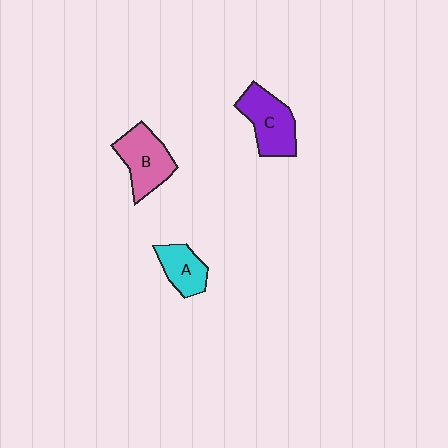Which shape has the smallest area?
Shape A (cyan).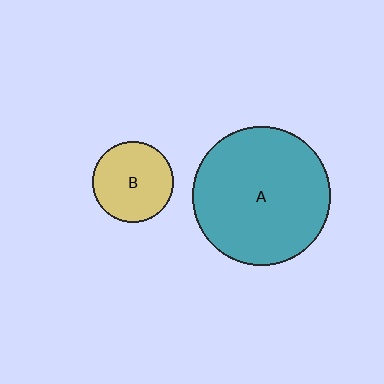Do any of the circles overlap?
No, none of the circles overlap.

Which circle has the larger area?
Circle A (teal).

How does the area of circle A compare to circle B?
Approximately 2.9 times.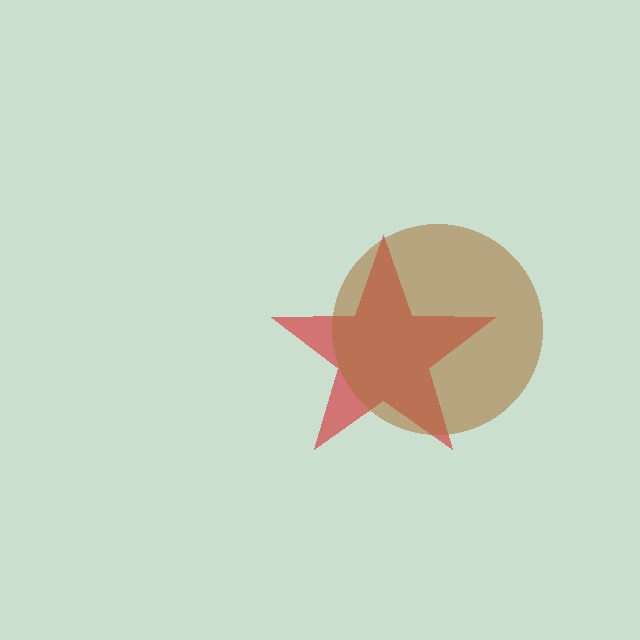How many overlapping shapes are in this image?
There are 2 overlapping shapes in the image.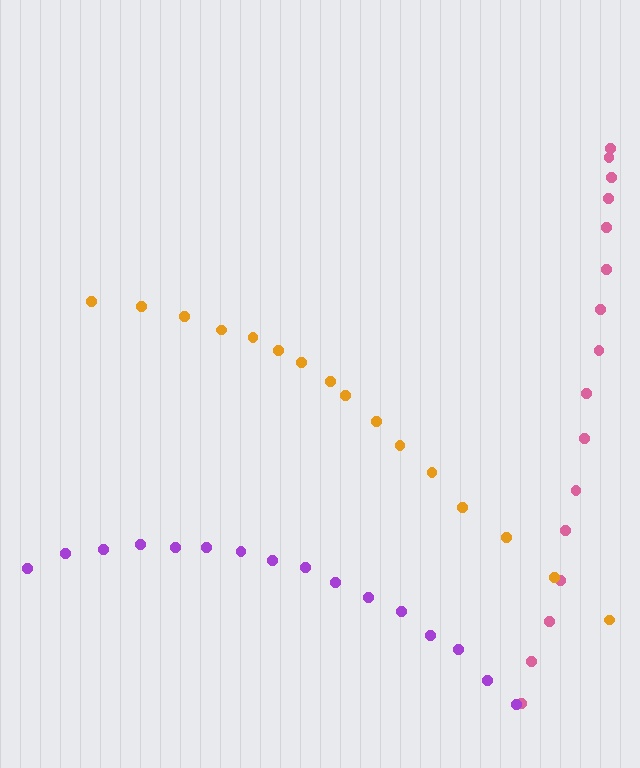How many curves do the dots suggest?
There are 3 distinct paths.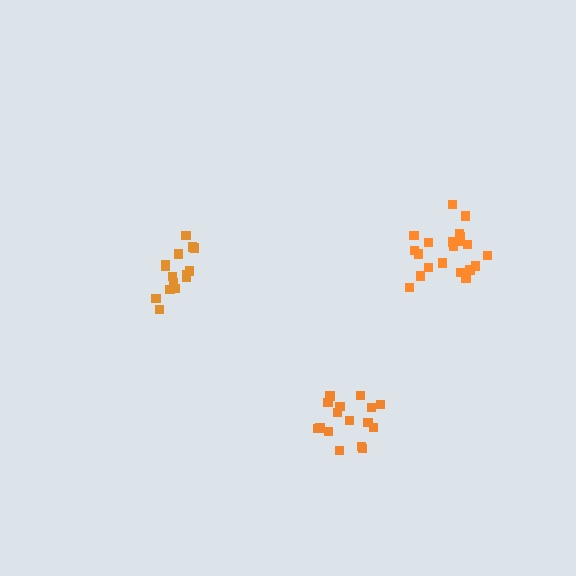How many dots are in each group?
Group 1: 21 dots, Group 2: 15 dots, Group 3: 16 dots (52 total).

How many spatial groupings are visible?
There are 3 spatial groupings.